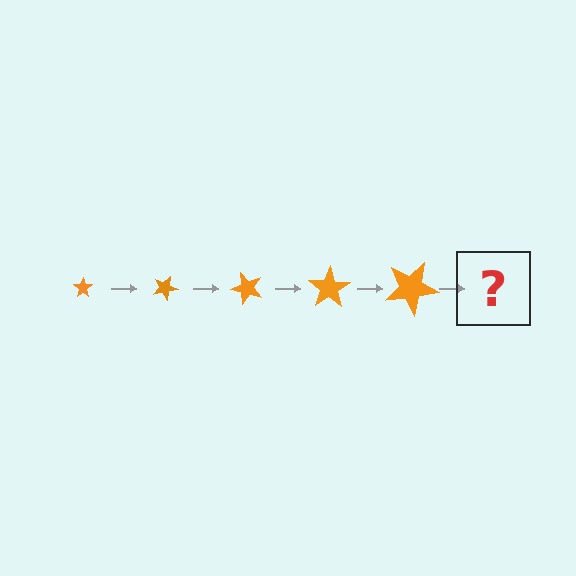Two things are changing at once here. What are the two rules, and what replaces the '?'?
The two rules are that the star grows larger each step and it rotates 25 degrees each step. The '?' should be a star, larger than the previous one and rotated 125 degrees from the start.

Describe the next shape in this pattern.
It should be a star, larger than the previous one and rotated 125 degrees from the start.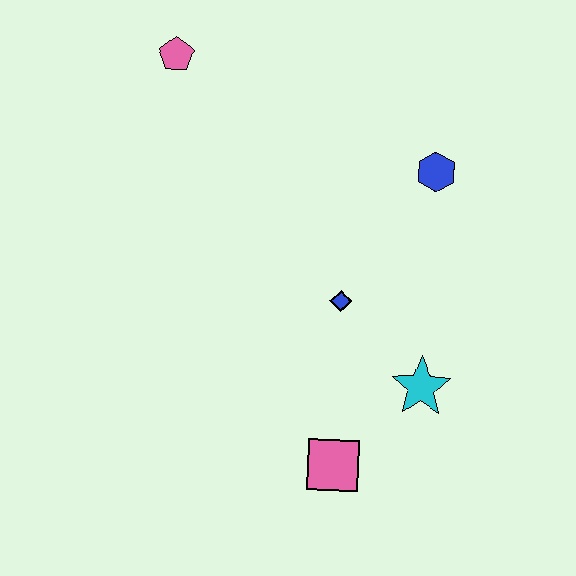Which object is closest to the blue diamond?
The cyan star is closest to the blue diamond.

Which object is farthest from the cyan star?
The pink pentagon is farthest from the cyan star.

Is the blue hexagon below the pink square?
No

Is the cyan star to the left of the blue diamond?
No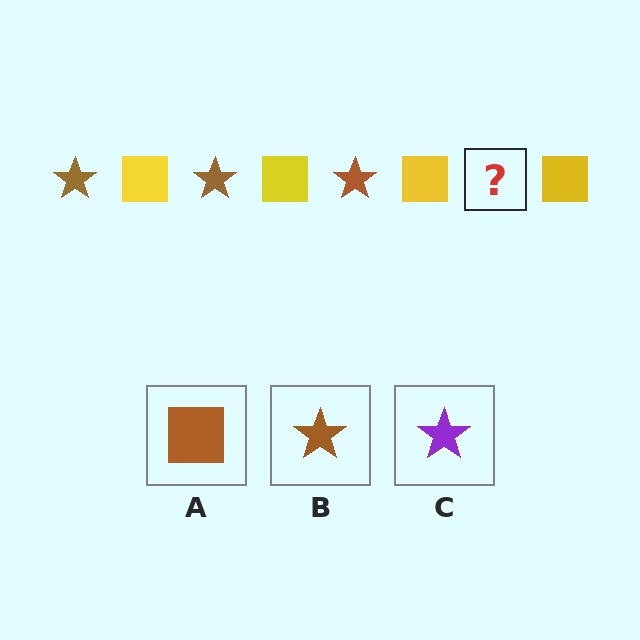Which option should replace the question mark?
Option B.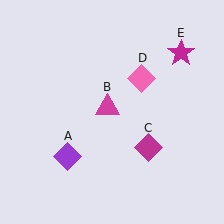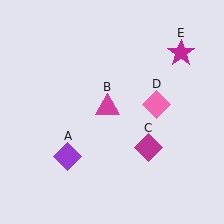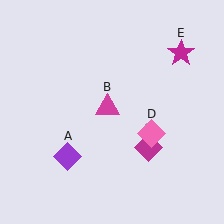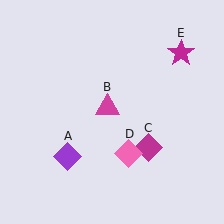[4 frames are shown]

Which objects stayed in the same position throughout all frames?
Purple diamond (object A) and magenta triangle (object B) and magenta diamond (object C) and magenta star (object E) remained stationary.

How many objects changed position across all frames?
1 object changed position: pink diamond (object D).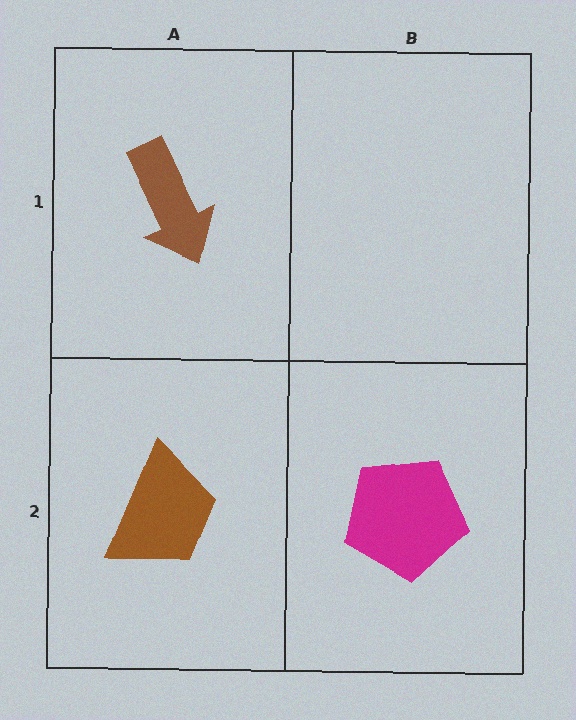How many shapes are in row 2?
2 shapes.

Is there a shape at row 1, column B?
No, that cell is empty.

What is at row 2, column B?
A magenta pentagon.